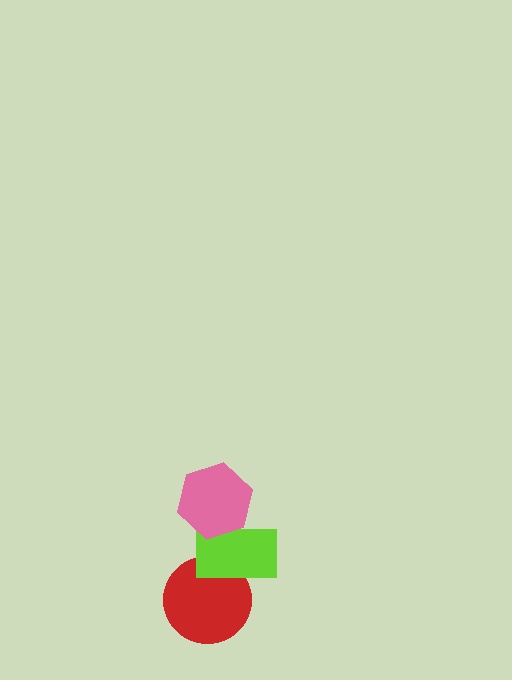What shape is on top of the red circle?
The lime rectangle is on top of the red circle.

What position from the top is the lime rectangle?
The lime rectangle is 2nd from the top.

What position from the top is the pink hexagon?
The pink hexagon is 1st from the top.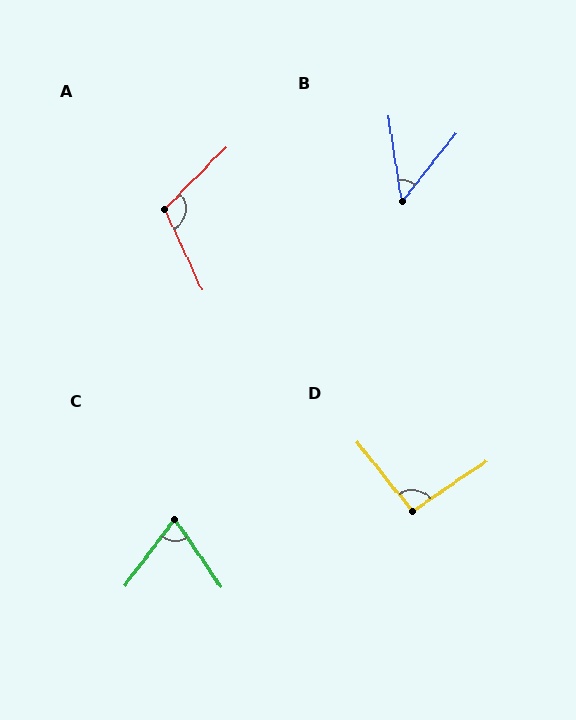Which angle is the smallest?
B, at approximately 47 degrees.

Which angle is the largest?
A, at approximately 110 degrees.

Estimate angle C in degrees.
Approximately 71 degrees.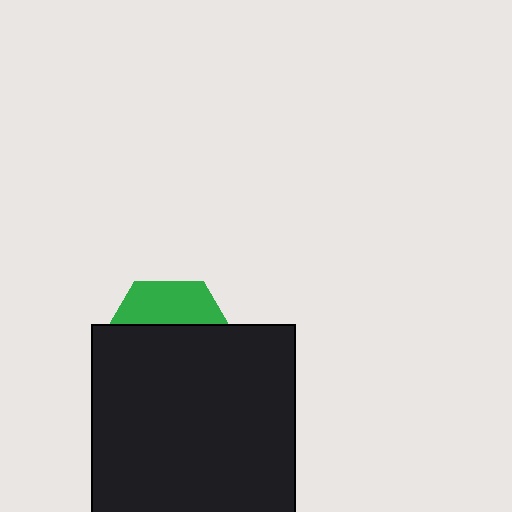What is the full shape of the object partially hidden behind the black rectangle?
The partially hidden object is a green hexagon.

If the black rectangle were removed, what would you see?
You would see the complete green hexagon.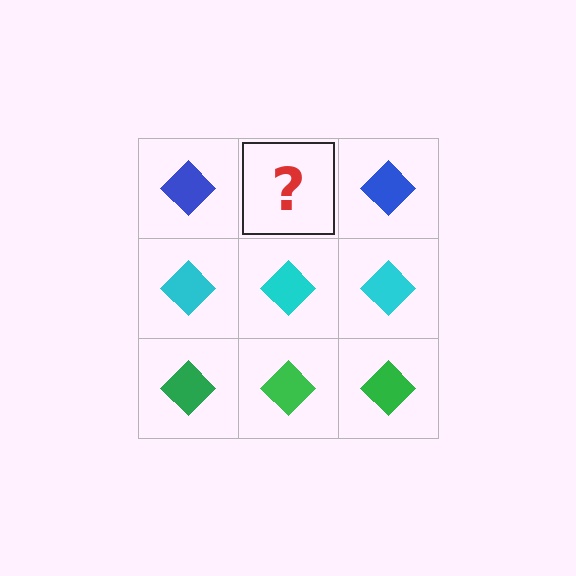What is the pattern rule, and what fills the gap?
The rule is that each row has a consistent color. The gap should be filled with a blue diamond.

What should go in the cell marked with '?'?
The missing cell should contain a blue diamond.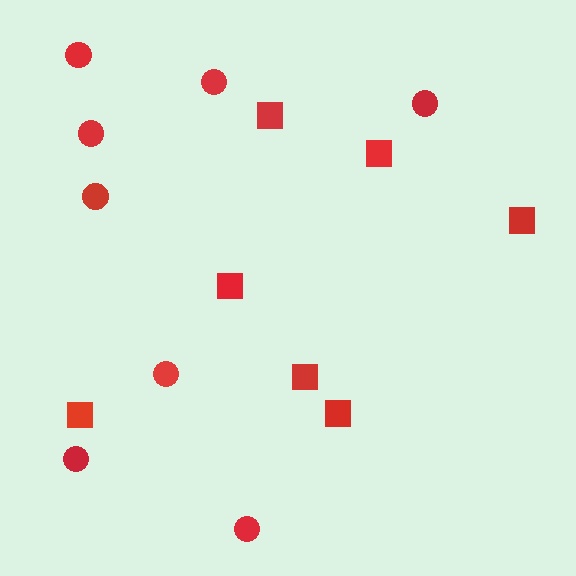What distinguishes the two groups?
There are 2 groups: one group of squares (7) and one group of circles (8).